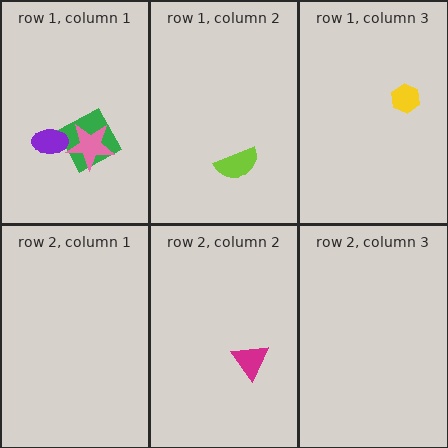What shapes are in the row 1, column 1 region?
The green square, the pink star, the purple ellipse.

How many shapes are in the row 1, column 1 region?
3.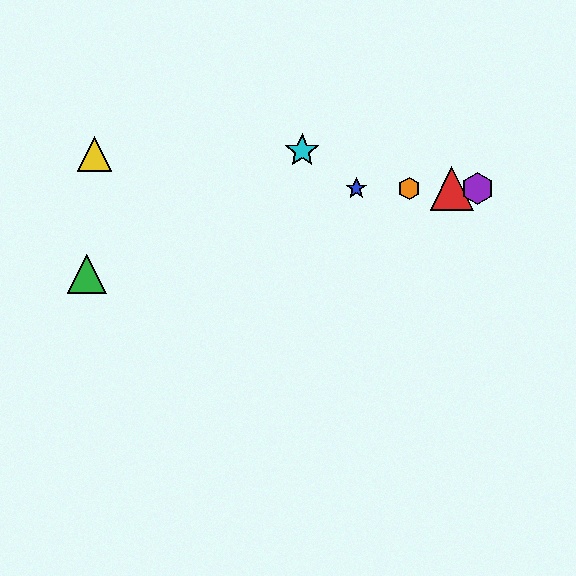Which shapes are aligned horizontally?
The red triangle, the blue star, the purple hexagon, the orange hexagon are aligned horizontally.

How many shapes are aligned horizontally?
4 shapes (the red triangle, the blue star, the purple hexagon, the orange hexagon) are aligned horizontally.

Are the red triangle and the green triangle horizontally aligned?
No, the red triangle is at y≈189 and the green triangle is at y≈274.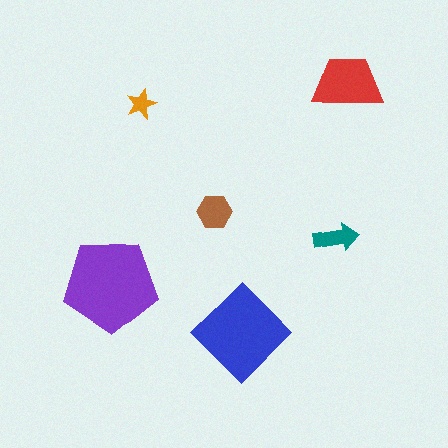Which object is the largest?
The purple pentagon.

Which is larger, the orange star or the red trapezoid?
The red trapezoid.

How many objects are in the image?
There are 6 objects in the image.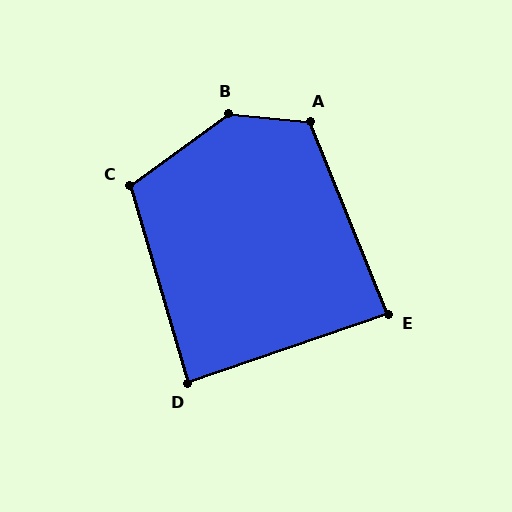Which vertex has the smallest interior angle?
E, at approximately 87 degrees.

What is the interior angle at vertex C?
Approximately 110 degrees (obtuse).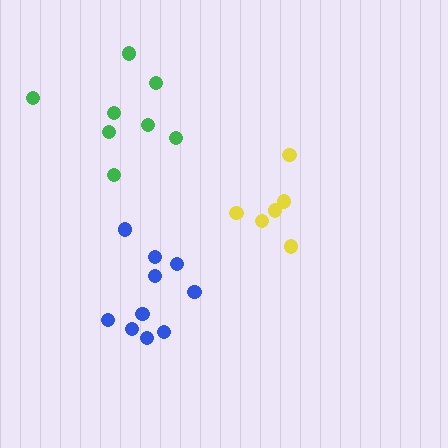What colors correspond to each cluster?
The clusters are colored: yellow, green, blue.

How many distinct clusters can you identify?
There are 3 distinct clusters.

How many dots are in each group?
Group 1: 6 dots, Group 2: 8 dots, Group 3: 10 dots (24 total).